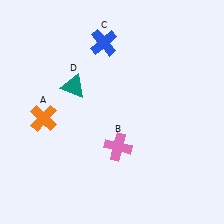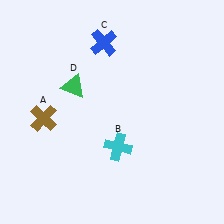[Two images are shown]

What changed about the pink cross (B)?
In Image 1, B is pink. In Image 2, it changed to cyan.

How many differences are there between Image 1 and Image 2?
There are 3 differences between the two images.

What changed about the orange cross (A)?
In Image 1, A is orange. In Image 2, it changed to brown.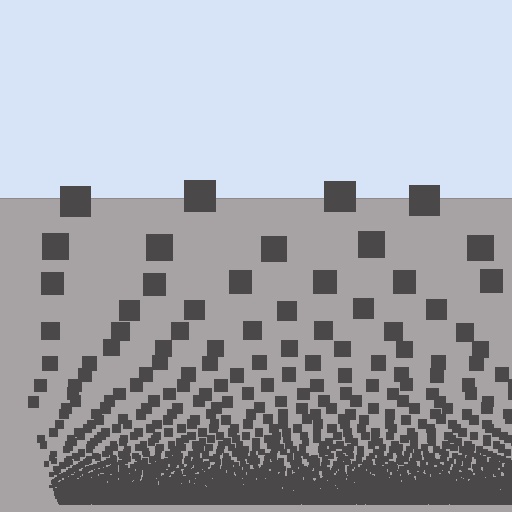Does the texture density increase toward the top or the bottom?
Density increases toward the bottom.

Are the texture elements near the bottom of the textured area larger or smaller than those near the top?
Smaller. The gradient is inverted — elements near the bottom are smaller and denser.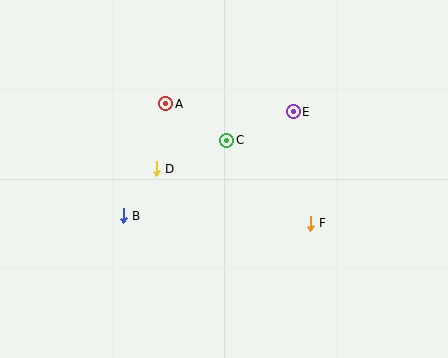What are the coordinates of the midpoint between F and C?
The midpoint between F and C is at (269, 182).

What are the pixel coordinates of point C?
Point C is at (227, 140).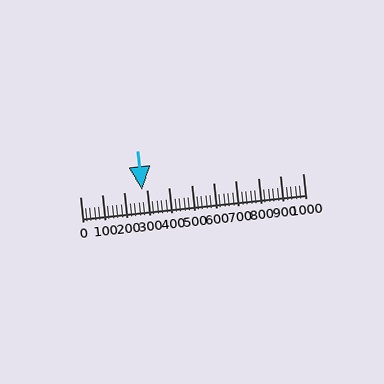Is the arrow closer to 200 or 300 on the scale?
The arrow is closer to 300.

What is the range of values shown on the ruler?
The ruler shows values from 0 to 1000.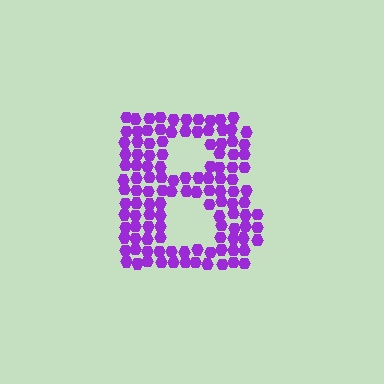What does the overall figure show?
The overall figure shows the letter B.